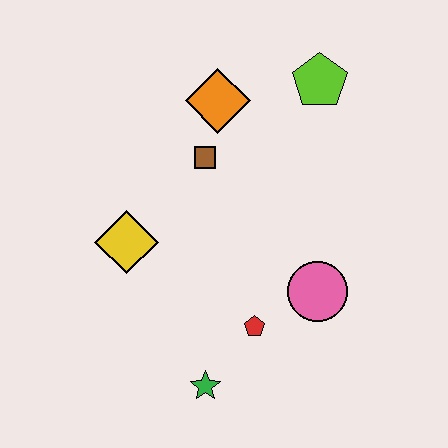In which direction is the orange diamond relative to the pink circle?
The orange diamond is above the pink circle.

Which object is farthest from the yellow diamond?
The lime pentagon is farthest from the yellow diamond.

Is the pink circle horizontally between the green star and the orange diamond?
No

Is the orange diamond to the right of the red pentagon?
No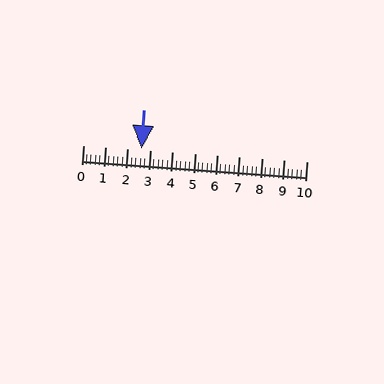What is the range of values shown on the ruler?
The ruler shows values from 0 to 10.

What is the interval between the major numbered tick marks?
The major tick marks are spaced 1 units apart.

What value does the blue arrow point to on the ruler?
The blue arrow points to approximately 2.6.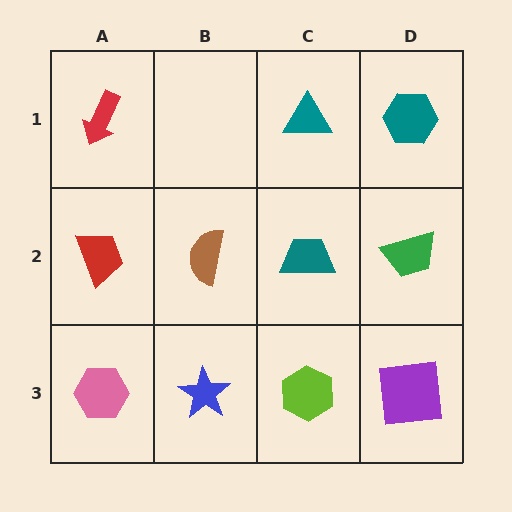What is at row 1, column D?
A teal hexagon.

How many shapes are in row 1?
3 shapes.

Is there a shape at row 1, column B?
No, that cell is empty.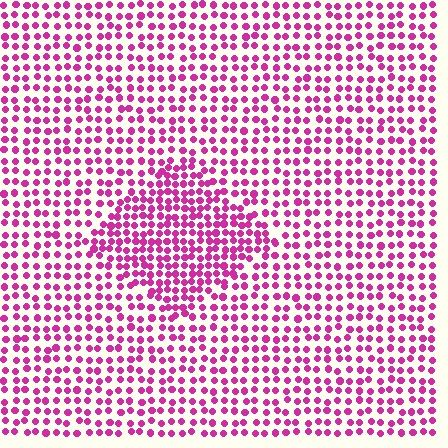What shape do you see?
I see a diamond.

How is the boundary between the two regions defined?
The boundary is defined by a change in element density (approximately 1.6x ratio). All elements are the same color, size, and shape.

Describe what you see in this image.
The image contains small magenta elements arranged at two different densities. A diamond-shaped region is visible where the elements are more densely packed than the surrounding area.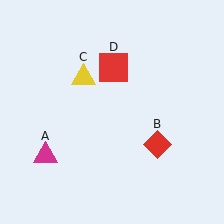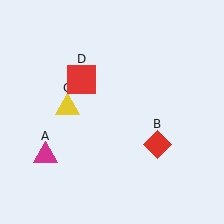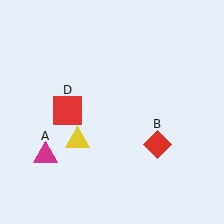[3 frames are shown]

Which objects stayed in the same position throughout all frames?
Magenta triangle (object A) and red diamond (object B) remained stationary.